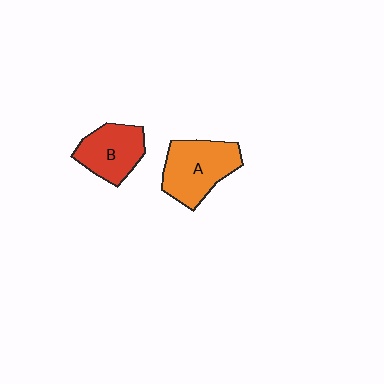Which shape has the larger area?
Shape A (orange).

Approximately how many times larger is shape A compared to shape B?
Approximately 1.3 times.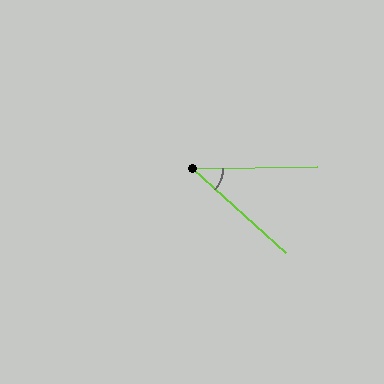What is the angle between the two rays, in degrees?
Approximately 43 degrees.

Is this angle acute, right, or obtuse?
It is acute.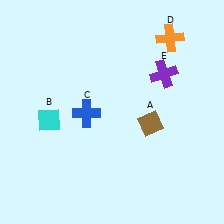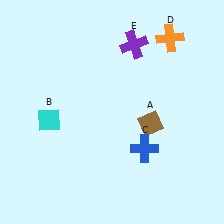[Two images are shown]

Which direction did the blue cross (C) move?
The blue cross (C) moved right.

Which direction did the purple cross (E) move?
The purple cross (E) moved left.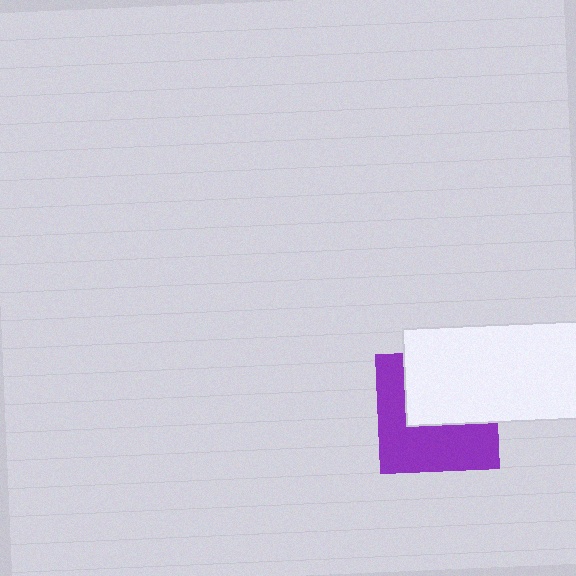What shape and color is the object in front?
The object in front is a white rectangle.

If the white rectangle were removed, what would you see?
You would see the complete purple square.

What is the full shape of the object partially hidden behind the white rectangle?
The partially hidden object is a purple square.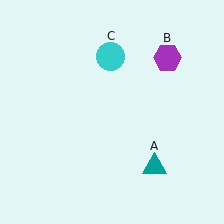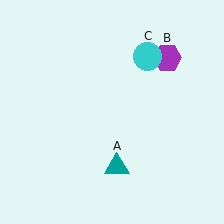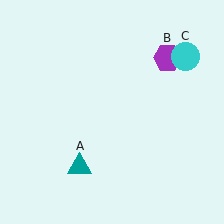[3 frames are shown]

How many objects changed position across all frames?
2 objects changed position: teal triangle (object A), cyan circle (object C).